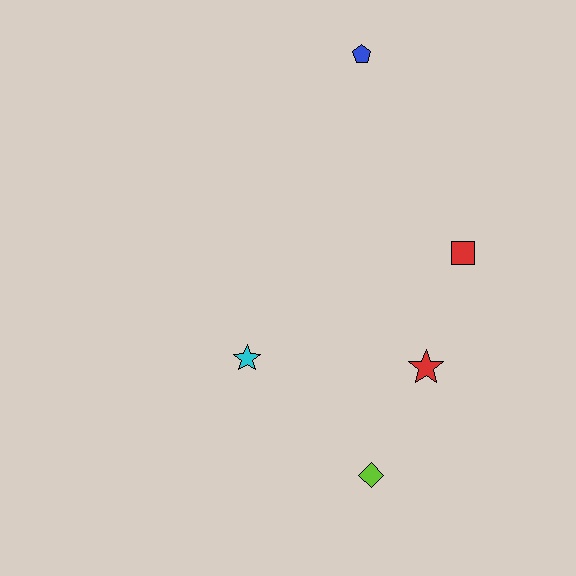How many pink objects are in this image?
There are no pink objects.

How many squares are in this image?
There is 1 square.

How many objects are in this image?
There are 5 objects.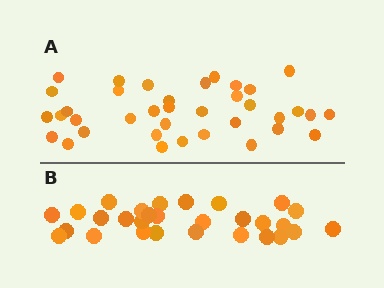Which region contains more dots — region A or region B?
Region A (the top region) has more dots.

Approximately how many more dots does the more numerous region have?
Region A has roughly 8 or so more dots than region B.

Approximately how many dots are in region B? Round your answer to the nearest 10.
About 30 dots. (The exact count is 29, which rounds to 30.)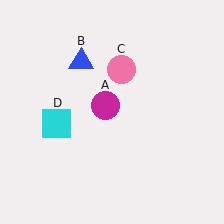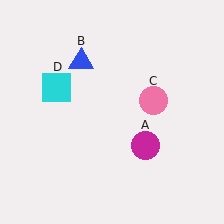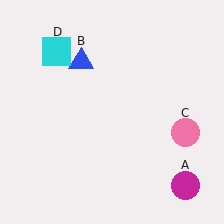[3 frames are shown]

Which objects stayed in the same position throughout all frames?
Blue triangle (object B) remained stationary.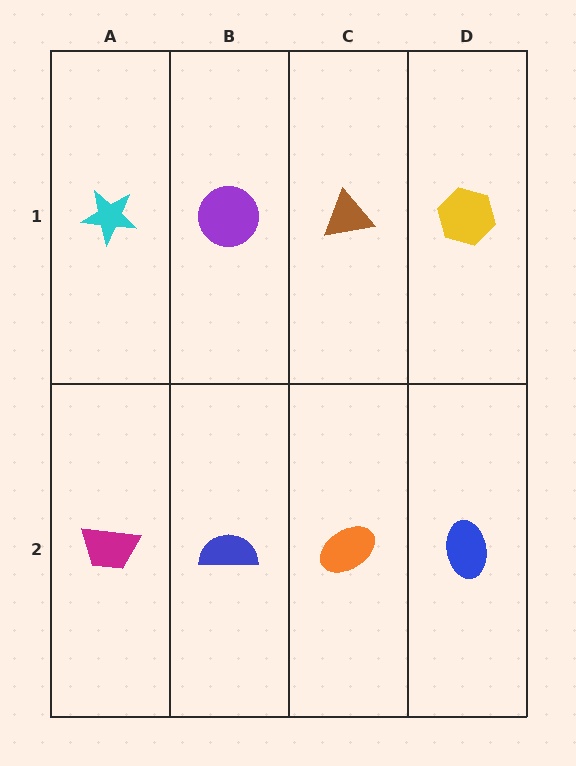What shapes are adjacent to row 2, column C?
A brown triangle (row 1, column C), a blue semicircle (row 2, column B), a blue ellipse (row 2, column D).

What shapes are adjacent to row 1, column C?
An orange ellipse (row 2, column C), a purple circle (row 1, column B), a yellow hexagon (row 1, column D).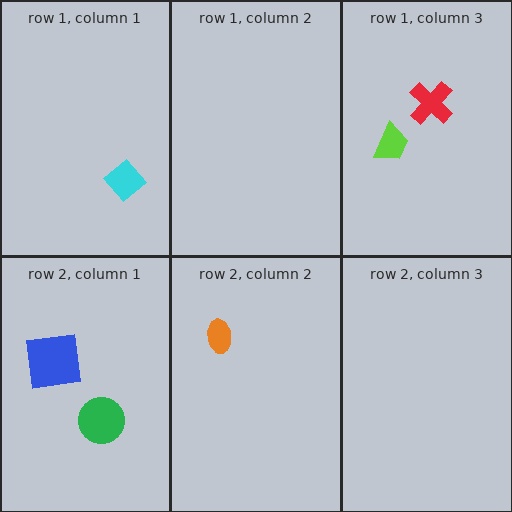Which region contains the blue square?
The row 2, column 1 region.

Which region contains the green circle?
The row 2, column 1 region.